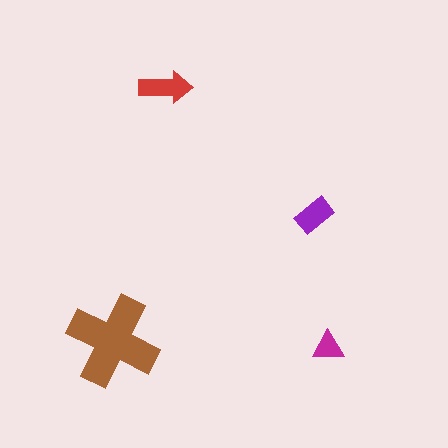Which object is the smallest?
The magenta triangle.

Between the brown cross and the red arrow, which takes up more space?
The brown cross.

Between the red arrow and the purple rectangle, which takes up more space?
The red arrow.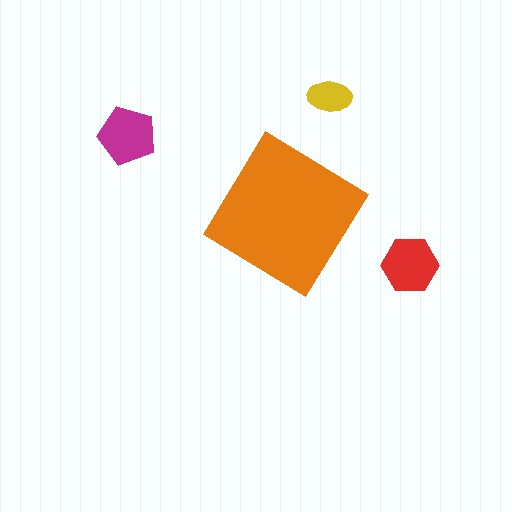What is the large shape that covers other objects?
An orange diamond.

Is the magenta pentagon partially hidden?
No, the magenta pentagon is fully visible.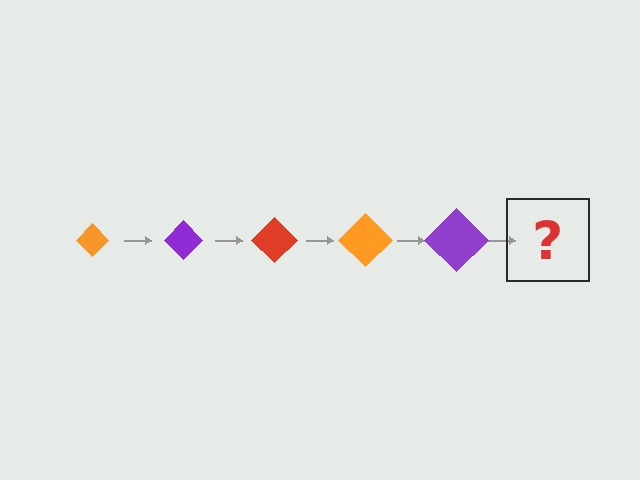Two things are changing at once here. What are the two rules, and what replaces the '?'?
The two rules are that the diamond grows larger each step and the color cycles through orange, purple, and red. The '?' should be a red diamond, larger than the previous one.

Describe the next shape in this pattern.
It should be a red diamond, larger than the previous one.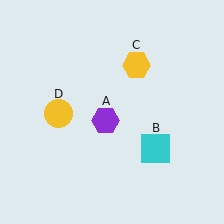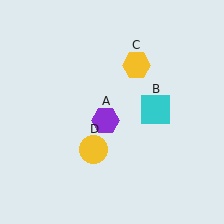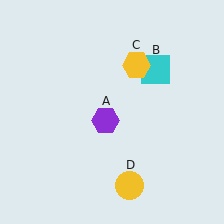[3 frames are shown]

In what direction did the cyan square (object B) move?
The cyan square (object B) moved up.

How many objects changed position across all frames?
2 objects changed position: cyan square (object B), yellow circle (object D).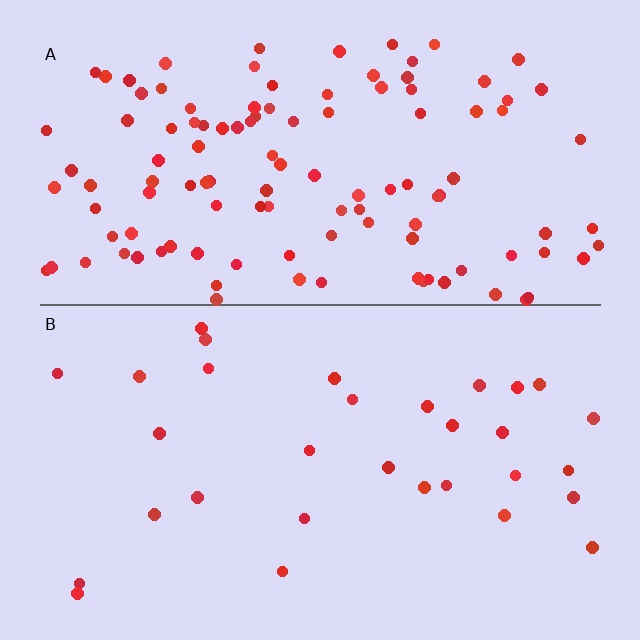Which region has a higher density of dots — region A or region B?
A (the top).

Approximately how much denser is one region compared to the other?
Approximately 3.7× — region A over region B.